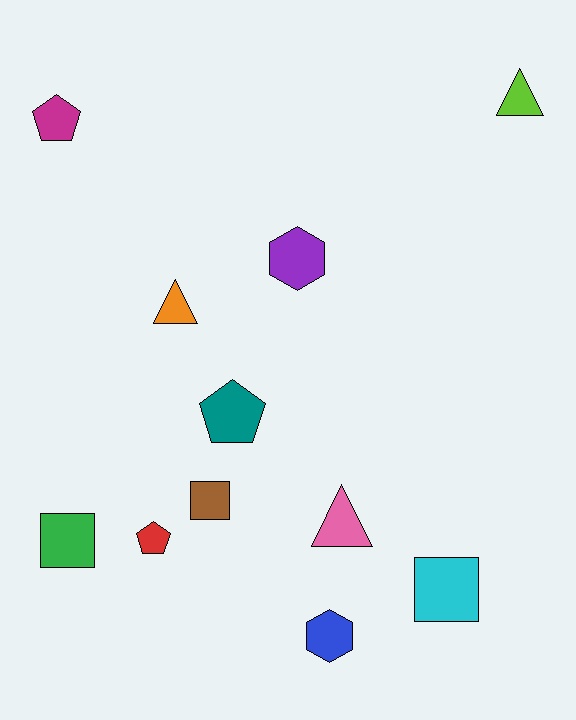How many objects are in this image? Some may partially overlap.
There are 11 objects.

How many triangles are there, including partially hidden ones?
There are 3 triangles.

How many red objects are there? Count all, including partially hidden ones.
There is 1 red object.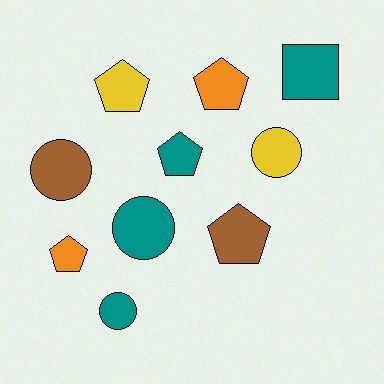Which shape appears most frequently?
Pentagon, with 5 objects.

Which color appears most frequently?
Teal, with 4 objects.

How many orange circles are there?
There are no orange circles.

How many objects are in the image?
There are 10 objects.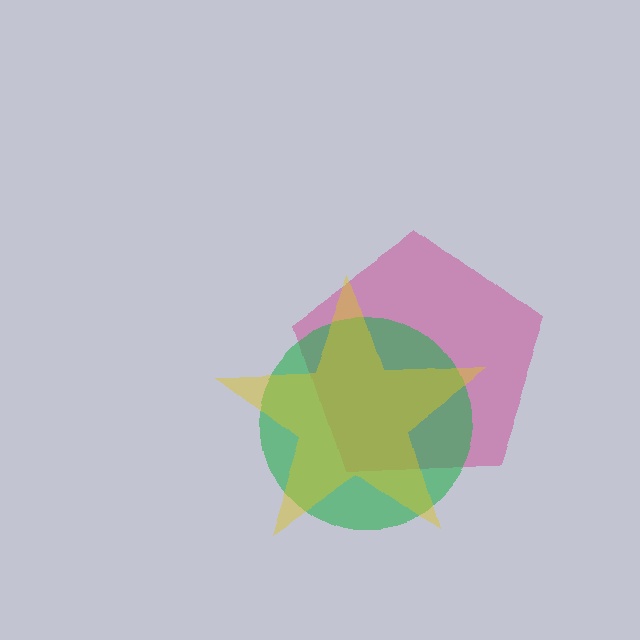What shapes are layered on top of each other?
The layered shapes are: a magenta pentagon, a green circle, a yellow star.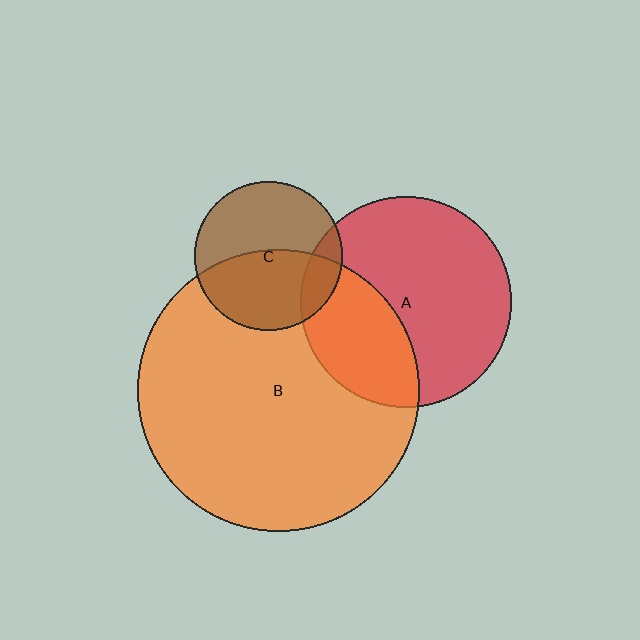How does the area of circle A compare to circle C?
Approximately 2.0 times.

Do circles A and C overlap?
Yes.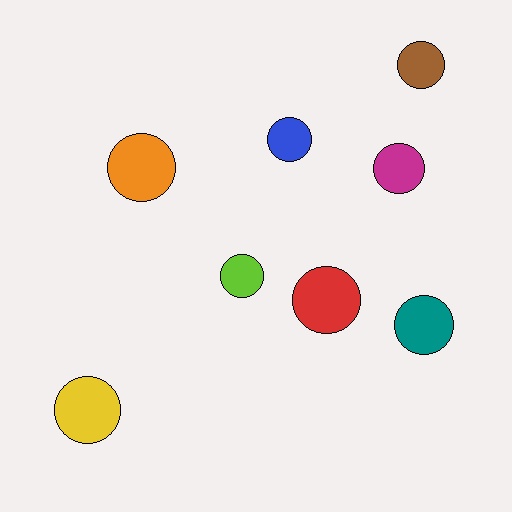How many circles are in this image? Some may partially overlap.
There are 8 circles.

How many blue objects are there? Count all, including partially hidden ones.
There is 1 blue object.